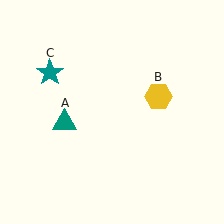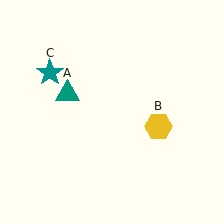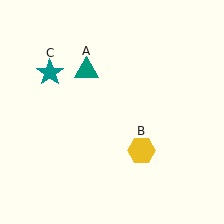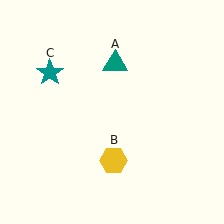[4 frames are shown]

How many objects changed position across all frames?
2 objects changed position: teal triangle (object A), yellow hexagon (object B).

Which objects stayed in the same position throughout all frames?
Teal star (object C) remained stationary.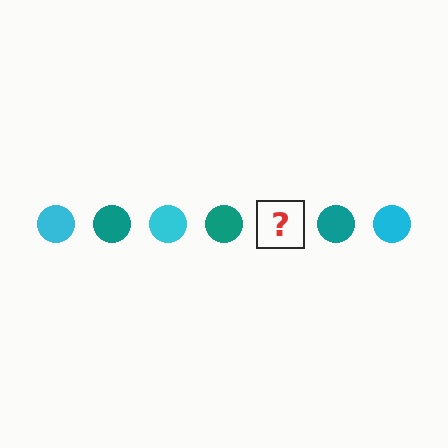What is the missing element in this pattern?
The missing element is a cyan circle.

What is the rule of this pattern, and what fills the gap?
The rule is that the pattern cycles through cyan, teal circles. The gap should be filled with a cyan circle.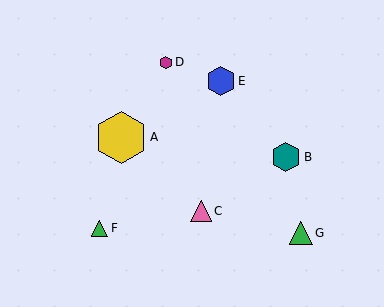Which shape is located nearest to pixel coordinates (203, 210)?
The pink triangle (labeled C) at (201, 211) is nearest to that location.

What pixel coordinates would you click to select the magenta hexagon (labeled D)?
Click at (166, 62) to select the magenta hexagon D.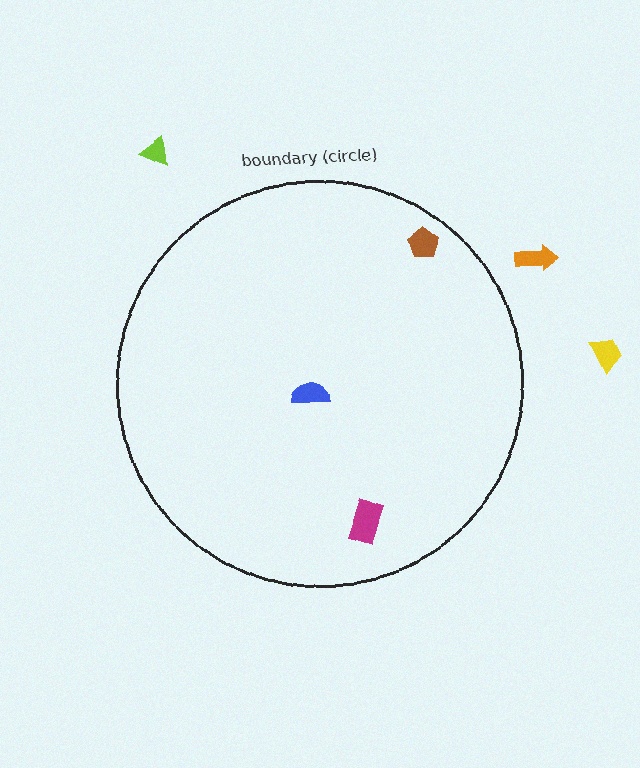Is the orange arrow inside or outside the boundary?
Outside.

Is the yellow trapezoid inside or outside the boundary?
Outside.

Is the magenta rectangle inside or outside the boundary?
Inside.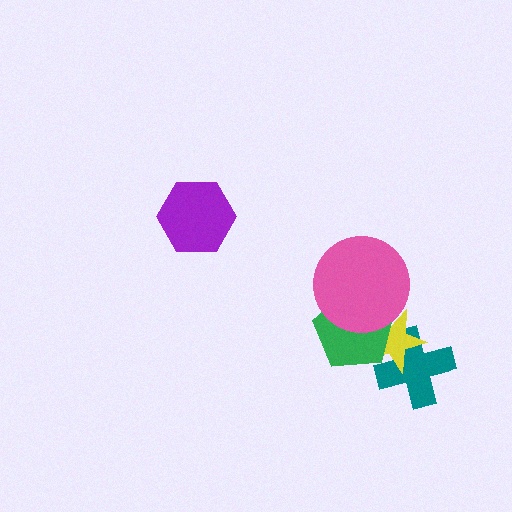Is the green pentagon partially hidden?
Yes, it is partially covered by another shape.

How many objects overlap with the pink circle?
2 objects overlap with the pink circle.